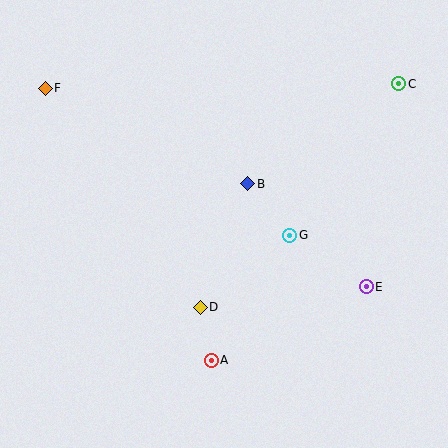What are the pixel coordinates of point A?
Point A is at (211, 360).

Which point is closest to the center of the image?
Point B at (248, 184) is closest to the center.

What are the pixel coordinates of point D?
Point D is at (200, 307).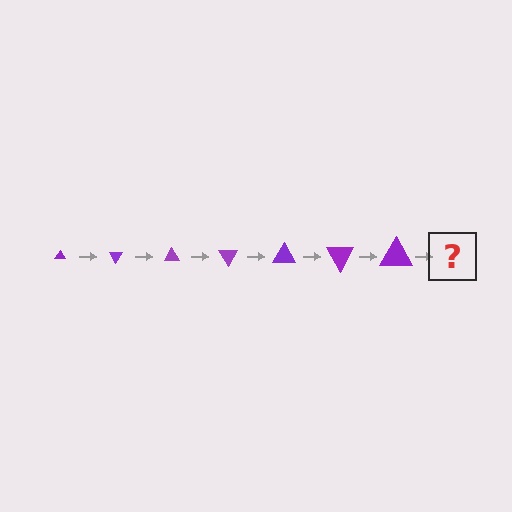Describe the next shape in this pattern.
It should be a triangle, larger than the previous one and rotated 420 degrees from the start.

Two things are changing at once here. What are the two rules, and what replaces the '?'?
The two rules are that the triangle grows larger each step and it rotates 60 degrees each step. The '?' should be a triangle, larger than the previous one and rotated 420 degrees from the start.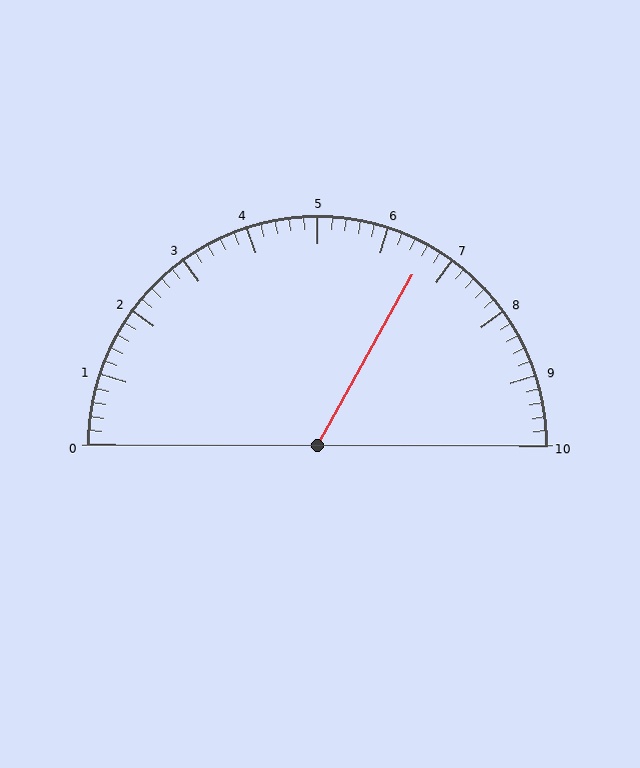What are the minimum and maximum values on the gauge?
The gauge ranges from 0 to 10.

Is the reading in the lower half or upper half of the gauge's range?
The reading is in the upper half of the range (0 to 10).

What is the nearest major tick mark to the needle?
The nearest major tick mark is 7.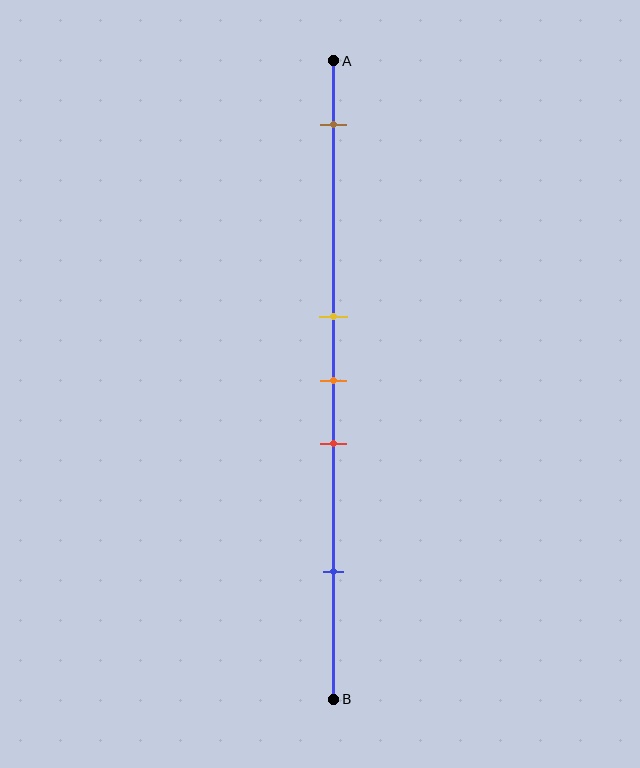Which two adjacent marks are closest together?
The yellow and orange marks are the closest adjacent pair.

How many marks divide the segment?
There are 5 marks dividing the segment.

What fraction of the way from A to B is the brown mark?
The brown mark is approximately 10% (0.1) of the way from A to B.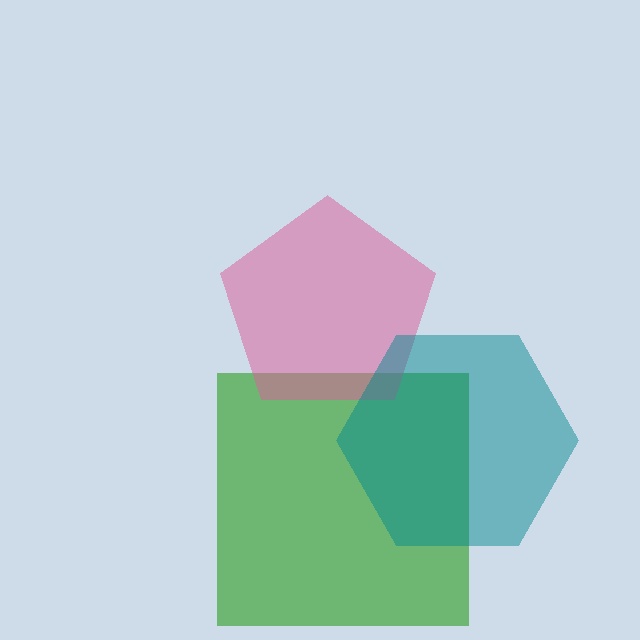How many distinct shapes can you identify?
There are 3 distinct shapes: a green square, a pink pentagon, a teal hexagon.